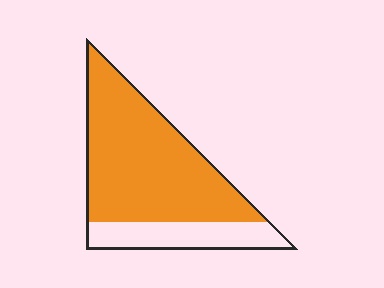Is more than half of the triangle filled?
Yes.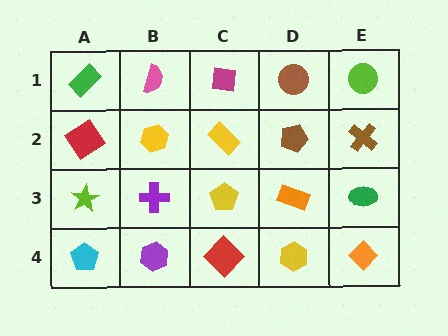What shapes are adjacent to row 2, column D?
A brown circle (row 1, column D), an orange rectangle (row 3, column D), a yellow rectangle (row 2, column C), a brown cross (row 2, column E).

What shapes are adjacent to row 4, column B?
A purple cross (row 3, column B), a cyan pentagon (row 4, column A), a red diamond (row 4, column C).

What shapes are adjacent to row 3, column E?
A brown cross (row 2, column E), an orange diamond (row 4, column E), an orange rectangle (row 3, column D).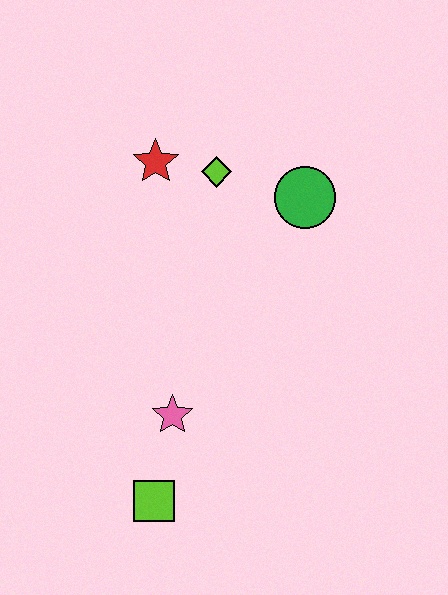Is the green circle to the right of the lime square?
Yes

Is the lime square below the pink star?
Yes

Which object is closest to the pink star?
The lime square is closest to the pink star.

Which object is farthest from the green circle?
The lime square is farthest from the green circle.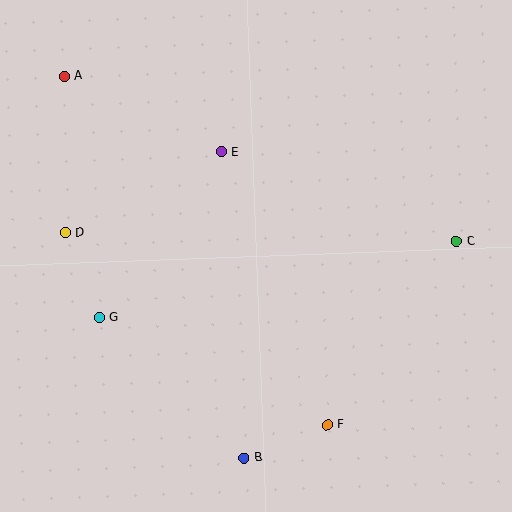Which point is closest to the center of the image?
Point E at (221, 152) is closest to the center.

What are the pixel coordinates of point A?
Point A is at (65, 76).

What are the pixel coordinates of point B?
Point B is at (244, 458).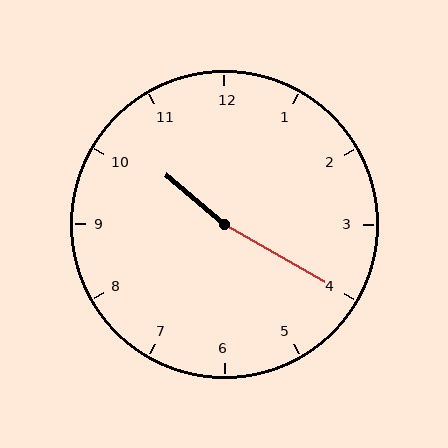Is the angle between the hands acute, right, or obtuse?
It is obtuse.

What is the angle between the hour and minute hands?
Approximately 170 degrees.